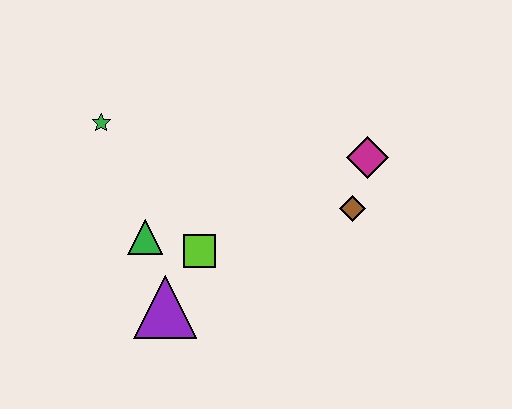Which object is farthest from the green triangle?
The magenta diamond is farthest from the green triangle.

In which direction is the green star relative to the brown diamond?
The green star is to the left of the brown diamond.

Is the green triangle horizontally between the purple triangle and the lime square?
No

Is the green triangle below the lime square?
No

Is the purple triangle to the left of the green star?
No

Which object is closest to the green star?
The green triangle is closest to the green star.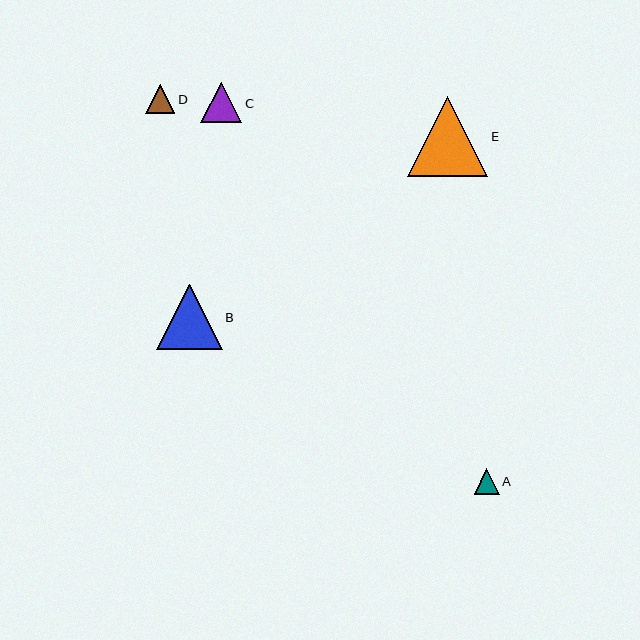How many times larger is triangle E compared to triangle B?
Triangle E is approximately 1.2 times the size of triangle B.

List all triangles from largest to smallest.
From largest to smallest: E, B, C, D, A.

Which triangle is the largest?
Triangle E is the largest with a size of approximately 81 pixels.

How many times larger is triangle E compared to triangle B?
Triangle E is approximately 1.2 times the size of triangle B.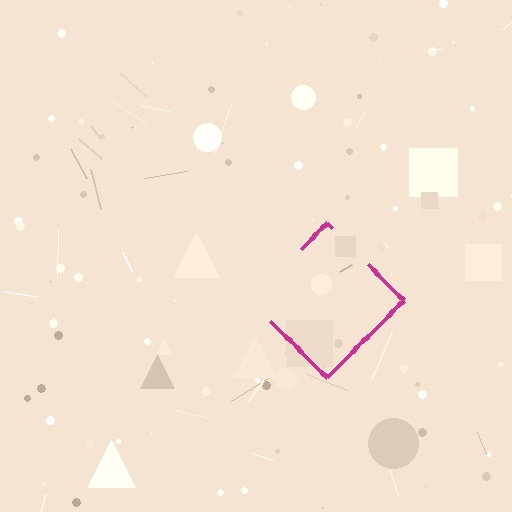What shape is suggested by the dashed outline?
The dashed outline suggests a diamond.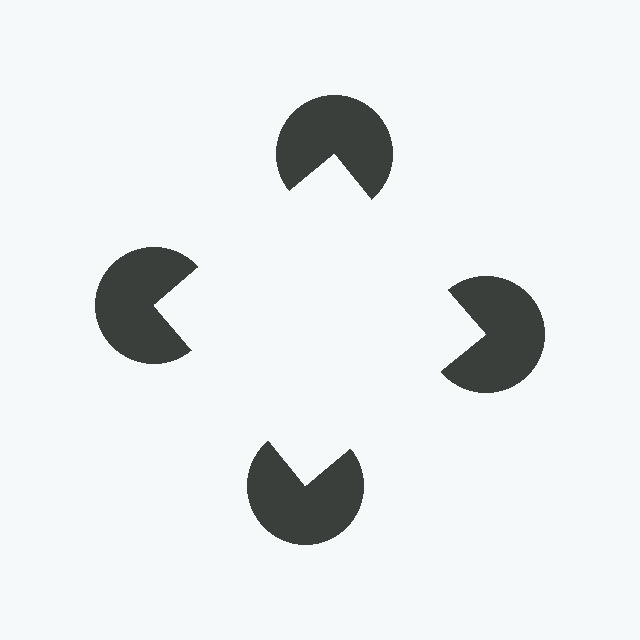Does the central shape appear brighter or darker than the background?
It typically appears slightly brighter than the background, even though no actual brightness change is drawn.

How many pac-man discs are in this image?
There are 4 — one at each vertex of the illusory square.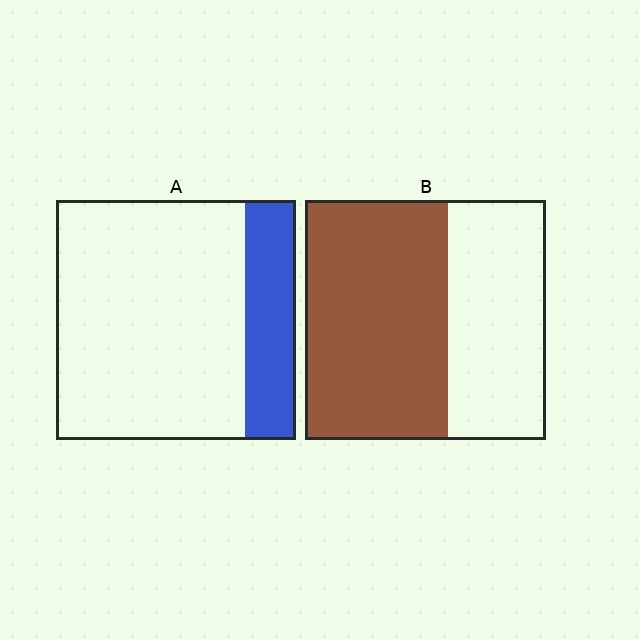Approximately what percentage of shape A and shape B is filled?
A is approximately 20% and B is approximately 60%.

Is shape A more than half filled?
No.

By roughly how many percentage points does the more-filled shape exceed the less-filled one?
By roughly 40 percentage points (B over A).